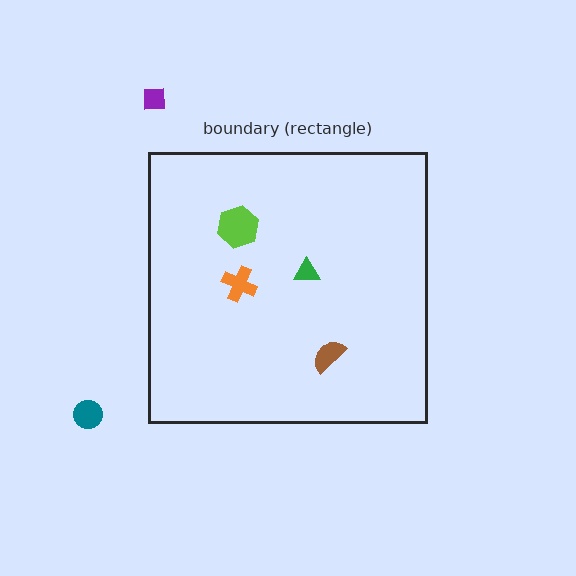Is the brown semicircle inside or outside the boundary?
Inside.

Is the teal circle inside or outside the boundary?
Outside.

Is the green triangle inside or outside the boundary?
Inside.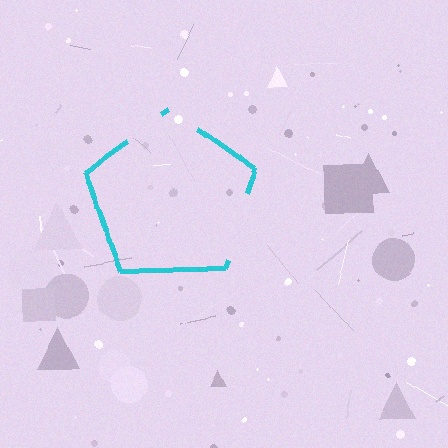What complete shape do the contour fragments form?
The contour fragments form a pentagon.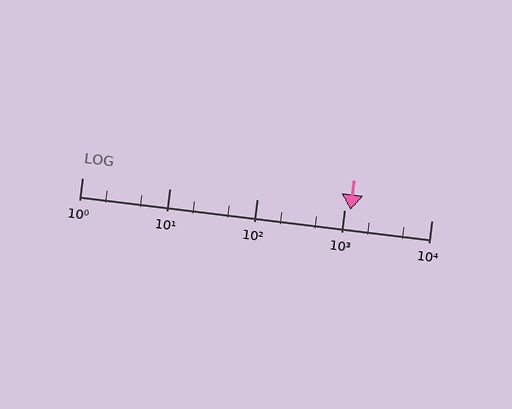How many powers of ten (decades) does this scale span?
The scale spans 4 decades, from 1 to 10000.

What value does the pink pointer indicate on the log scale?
The pointer indicates approximately 1200.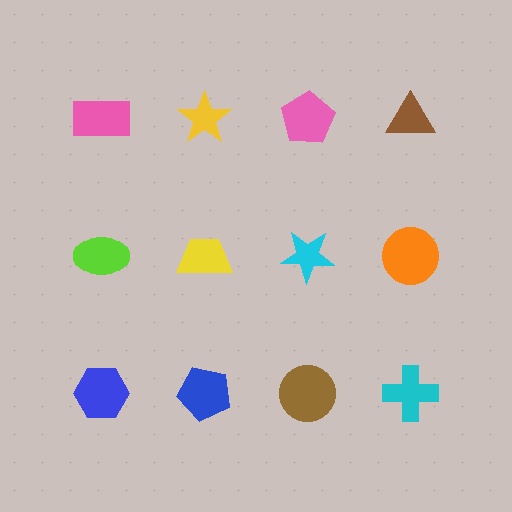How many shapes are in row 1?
4 shapes.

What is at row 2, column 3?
A cyan star.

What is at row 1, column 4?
A brown triangle.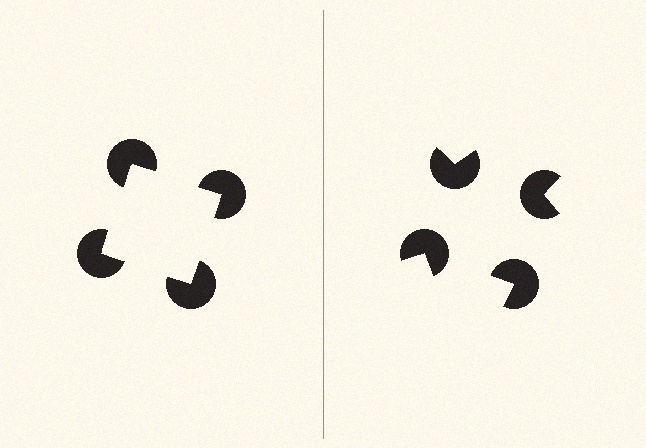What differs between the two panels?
The pac-man discs are positioned identically on both sides; only the wedge orientations differ. On the left they align to a square; on the right they are misaligned.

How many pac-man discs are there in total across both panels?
8 — 4 on each side.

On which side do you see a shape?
An illusory square appears on the left side. On the right side the wedge cuts are rotated, so no coherent shape forms.